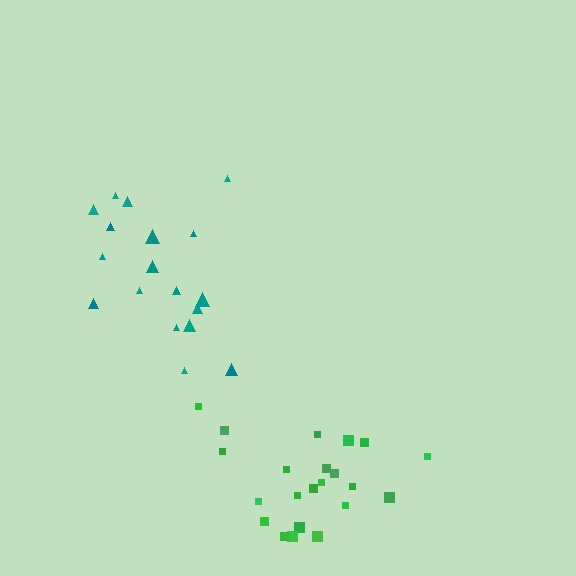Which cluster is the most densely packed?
Green.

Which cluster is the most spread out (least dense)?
Teal.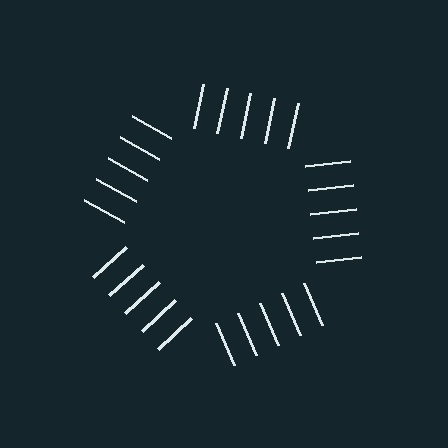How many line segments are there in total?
25 — 5 along each of the 5 edges.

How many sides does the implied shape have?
5 sides — the line-ends trace a pentagon.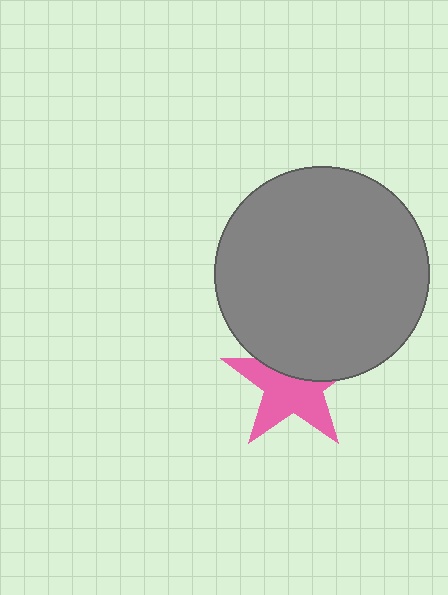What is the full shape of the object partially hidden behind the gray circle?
The partially hidden object is a pink star.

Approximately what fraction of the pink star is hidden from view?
Roughly 40% of the pink star is hidden behind the gray circle.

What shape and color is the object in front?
The object in front is a gray circle.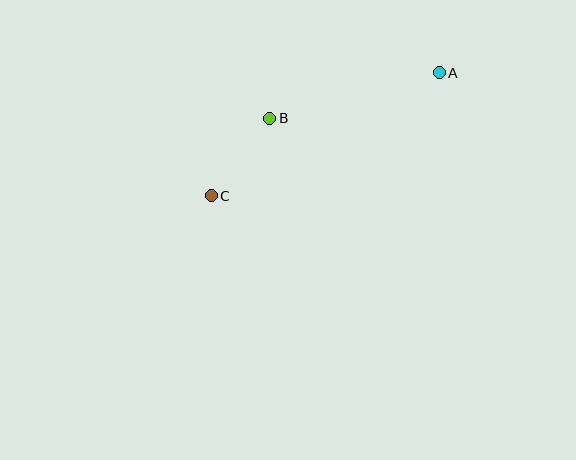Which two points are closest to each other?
Points B and C are closest to each other.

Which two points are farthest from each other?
Points A and C are farthest from each other.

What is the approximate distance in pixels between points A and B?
The distance between A and B is approximately 176 pixels.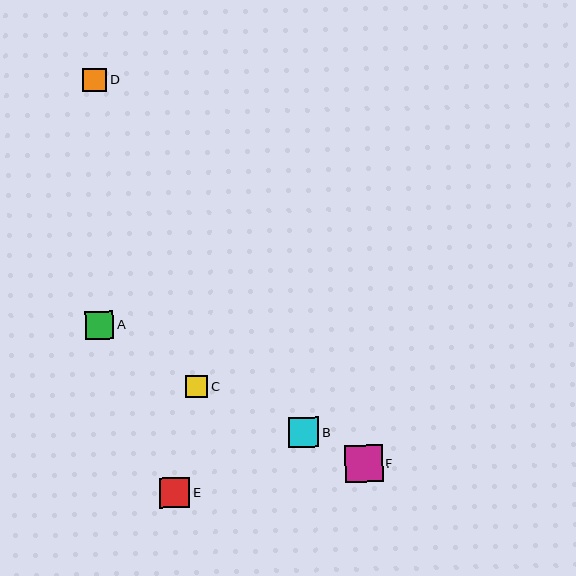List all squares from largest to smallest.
From largest to smallest: F, B, E, A, D, C.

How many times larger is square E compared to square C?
Square E is approximately 1.3 times the size of square C.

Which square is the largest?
Square F is the largest with a size of approximately 37 pixels.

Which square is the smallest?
Square C is the smallest with a size of approximately 22 pixels.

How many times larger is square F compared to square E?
Square F is approximately 1.3 times the size of square E.